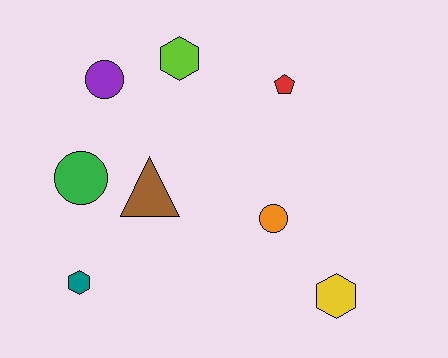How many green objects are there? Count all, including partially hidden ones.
There is 1 green object.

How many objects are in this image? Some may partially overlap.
There are 8 objects.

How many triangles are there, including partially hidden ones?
There is 1 triangle.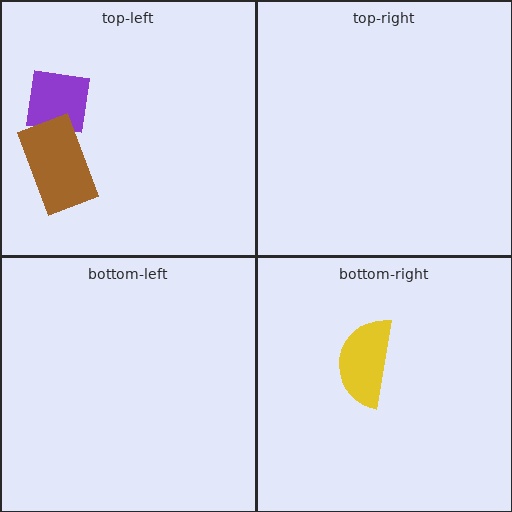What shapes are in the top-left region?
The purple square, the brown rectangle.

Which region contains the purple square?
The top-left region.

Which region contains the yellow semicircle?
The bottom-right region.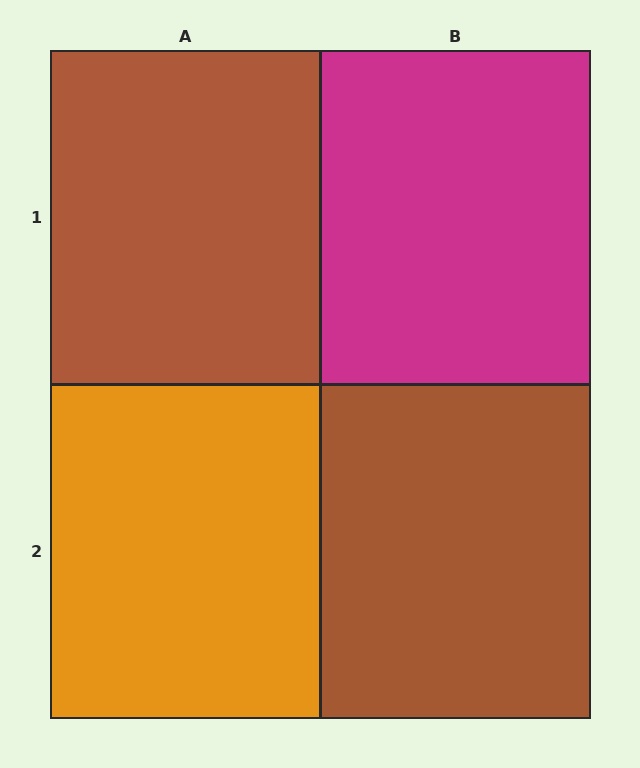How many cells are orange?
1 cell is orange.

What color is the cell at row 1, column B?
Magenta.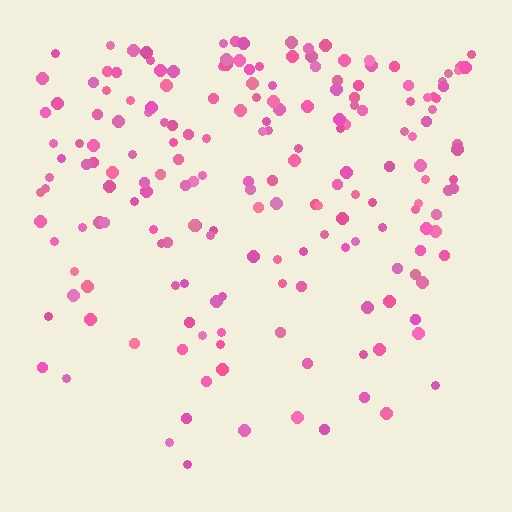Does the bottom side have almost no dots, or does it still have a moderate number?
Still a moderate number, just noticeably fewer than the top.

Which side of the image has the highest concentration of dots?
The top.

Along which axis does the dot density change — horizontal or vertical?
Vertical.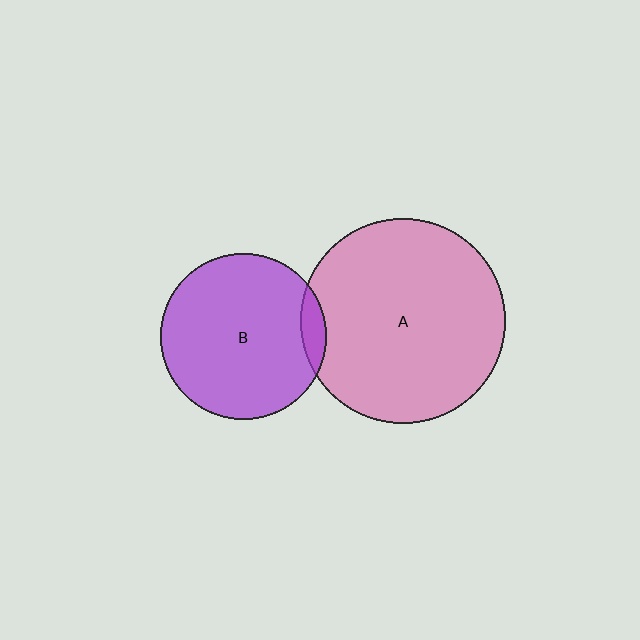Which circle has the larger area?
Circle A (pink).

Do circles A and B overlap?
Yes.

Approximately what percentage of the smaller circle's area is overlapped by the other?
Approximately 5%.